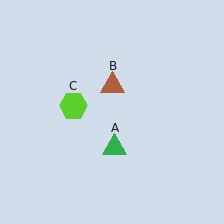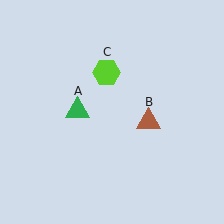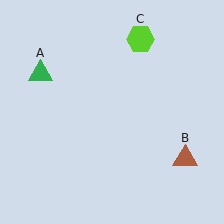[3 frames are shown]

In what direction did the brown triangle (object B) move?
The brown triangle (object B) moved down and to the right.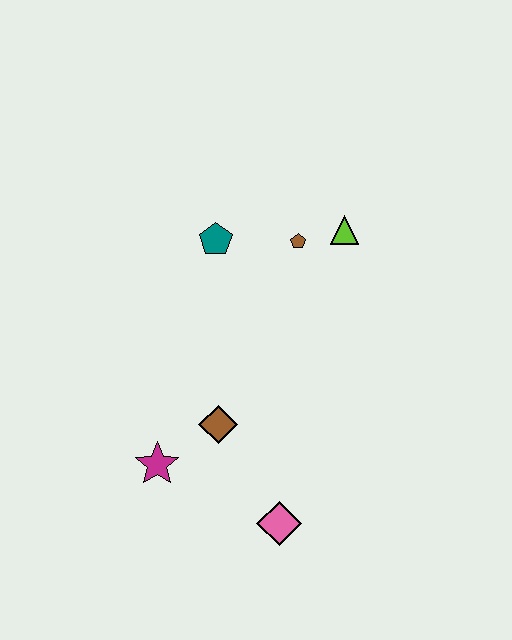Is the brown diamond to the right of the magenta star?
Yes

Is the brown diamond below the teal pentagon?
Yes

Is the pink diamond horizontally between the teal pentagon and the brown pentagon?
Yes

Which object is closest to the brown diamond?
The magenta star is closest to the brown diamond.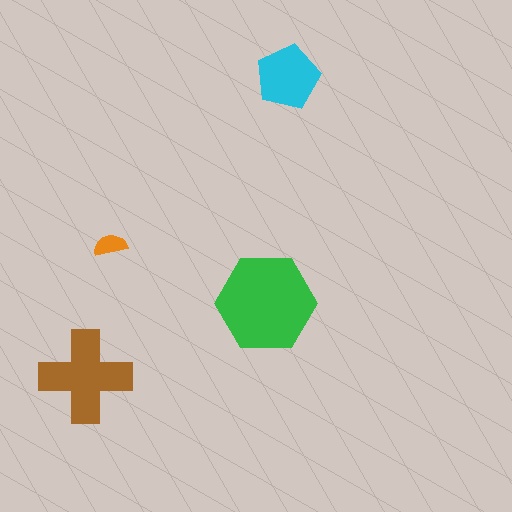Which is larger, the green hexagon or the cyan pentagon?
The green hexagon.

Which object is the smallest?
The orange semicircle.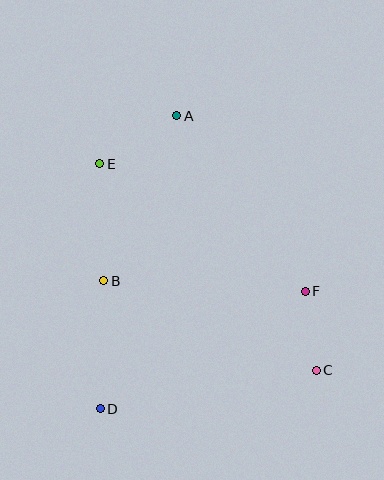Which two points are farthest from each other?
Points A and D are farthest from each other.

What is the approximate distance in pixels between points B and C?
The distance between B and C is approximately 231 pixels.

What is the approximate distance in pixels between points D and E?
The distance between D and E is approximately 245 pixels.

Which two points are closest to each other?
Points C and F are closest to each other.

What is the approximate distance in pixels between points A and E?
The distance between A and E is approximately 91 pixels.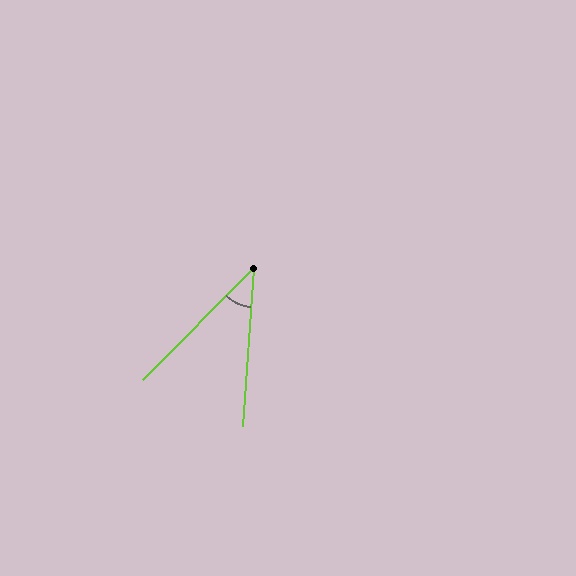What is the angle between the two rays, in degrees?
Approximately 41 degrees.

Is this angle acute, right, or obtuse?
It is acute.